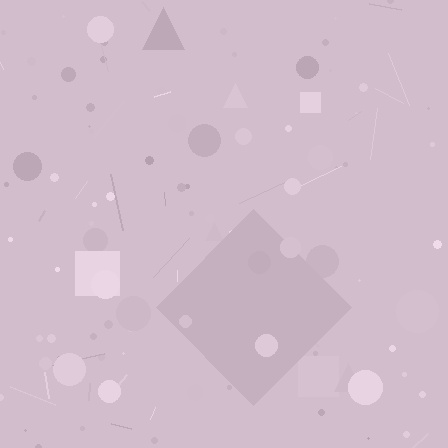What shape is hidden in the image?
A diamond is hidden in the image.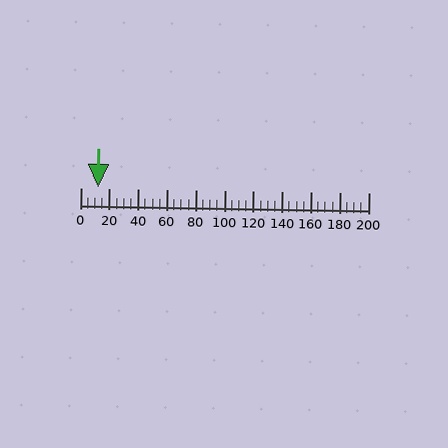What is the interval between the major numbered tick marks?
The major tick marks are spaced 20 units apart.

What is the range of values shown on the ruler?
The ruler shows values from 0 to 200.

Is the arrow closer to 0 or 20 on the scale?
The arrow is closer to 20.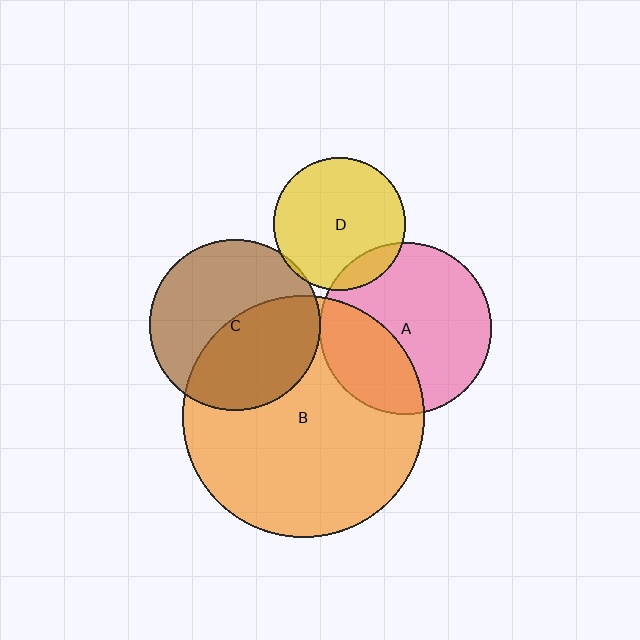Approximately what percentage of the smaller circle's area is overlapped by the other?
Approximately 5%.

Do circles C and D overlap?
Yes.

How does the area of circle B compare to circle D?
Approximately 3.3 times.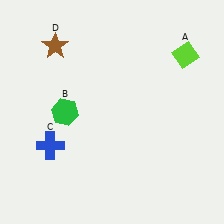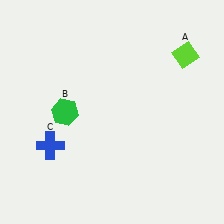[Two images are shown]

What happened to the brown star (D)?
The brown star (D) was removed in Image 2. It was in the top-left area of Image 1.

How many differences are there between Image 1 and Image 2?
There is 1 difference between the two images.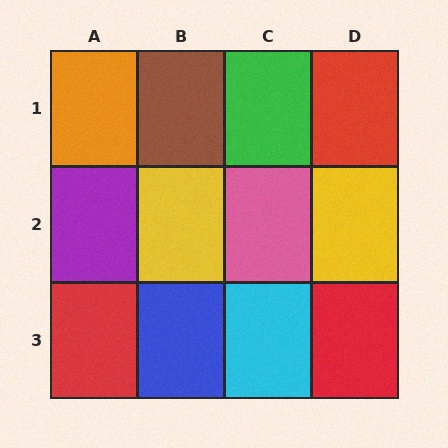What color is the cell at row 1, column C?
Green.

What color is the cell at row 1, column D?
Red.